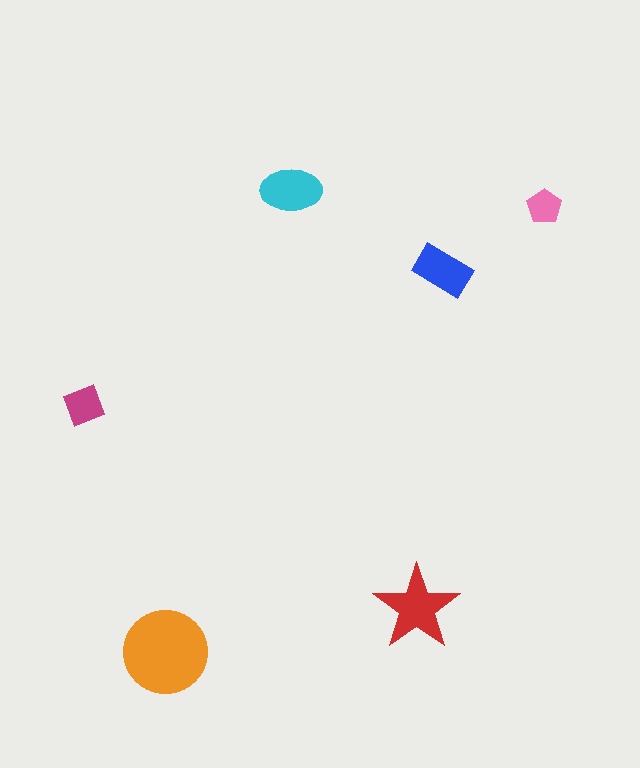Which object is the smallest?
The pink pentagon.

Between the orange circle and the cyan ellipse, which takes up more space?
The orange circle.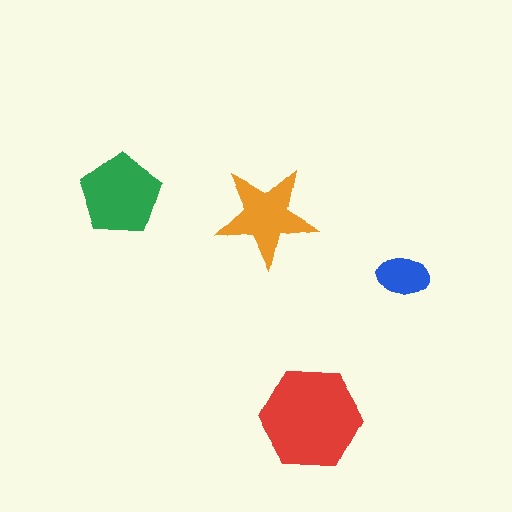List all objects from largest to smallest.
The red hexagon, the green pentagon, the orange star, the blue ellipse.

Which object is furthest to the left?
The green pentagon is leftmost.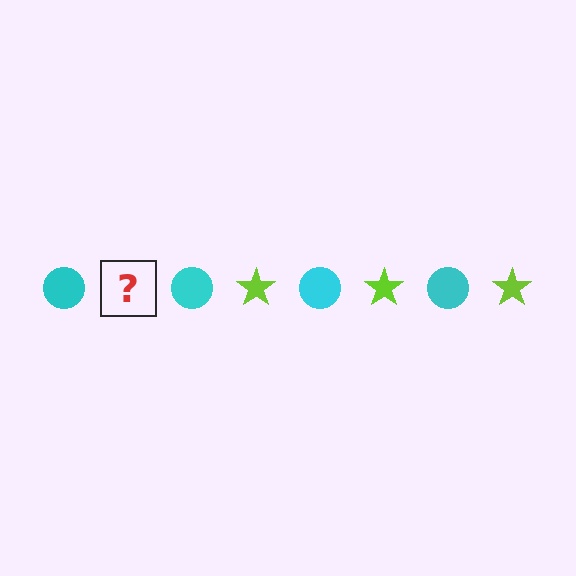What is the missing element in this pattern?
The missing element is a lime star.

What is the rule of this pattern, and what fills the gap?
The rule is that the pattern alternates between cyan circle and lime star. The gap should be filled with a lime star.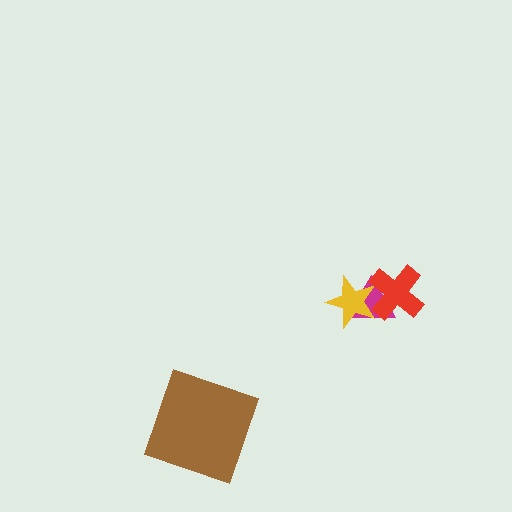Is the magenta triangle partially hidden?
Yes, it is partially covered by another shape.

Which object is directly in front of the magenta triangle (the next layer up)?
The yellow star is directly in front of the magenta triangle.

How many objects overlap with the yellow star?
2 objects overlap with the yellow star.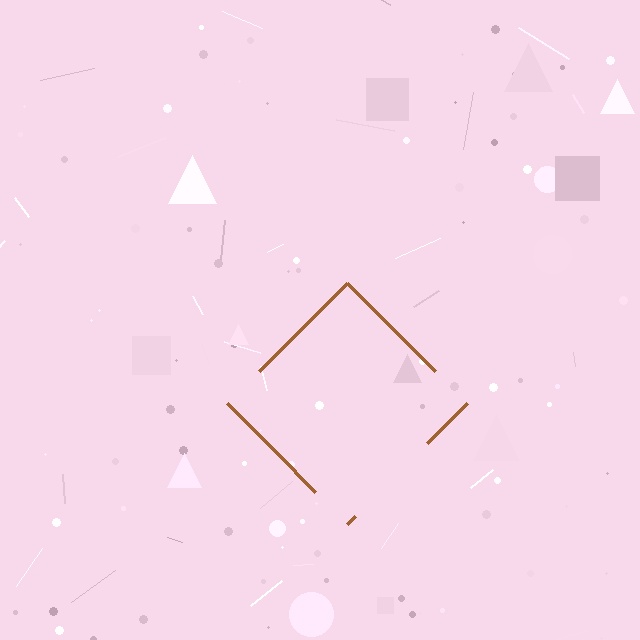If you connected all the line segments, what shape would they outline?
They would outline a diamond.